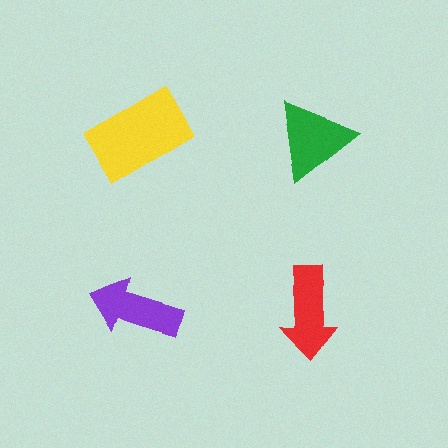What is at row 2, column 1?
A purple arrow.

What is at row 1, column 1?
A yellow rectangle.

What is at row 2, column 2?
A red arrow.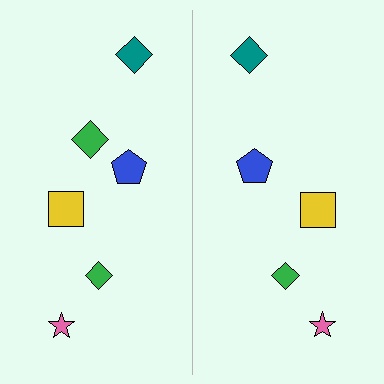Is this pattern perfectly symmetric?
No, the pattern is not perfectly symmetric. A green diamond is missing from the right side.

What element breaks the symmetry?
A green diamond is missing from the right side.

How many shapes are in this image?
There are 11 shapes in this image.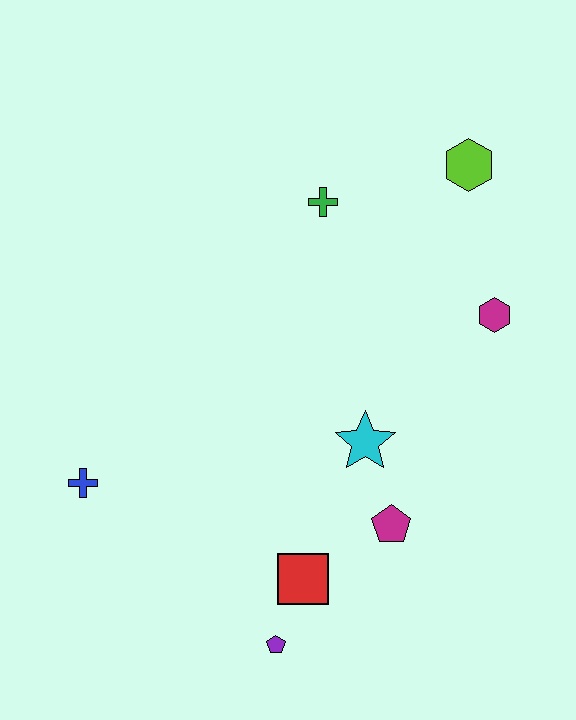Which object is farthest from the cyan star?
The lime hexagon is farthest from the cyan star.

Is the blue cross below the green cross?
Yes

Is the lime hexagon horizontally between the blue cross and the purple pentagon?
No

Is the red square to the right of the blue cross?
Yes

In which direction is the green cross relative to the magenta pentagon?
The green cross is above the magenta pentagon.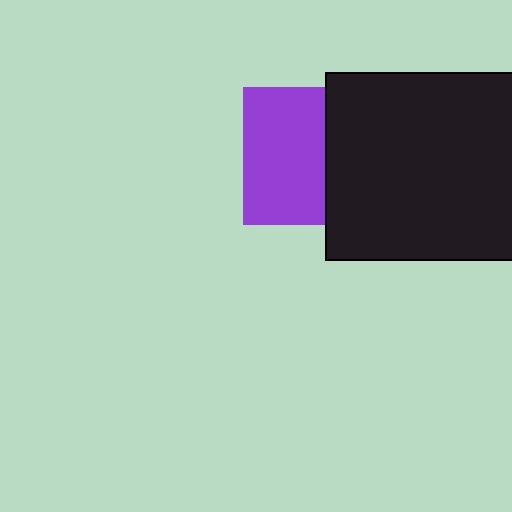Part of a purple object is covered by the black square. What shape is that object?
It is a square.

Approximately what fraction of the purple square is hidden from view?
Roughly 41% of the purple square is hidden behind the black square.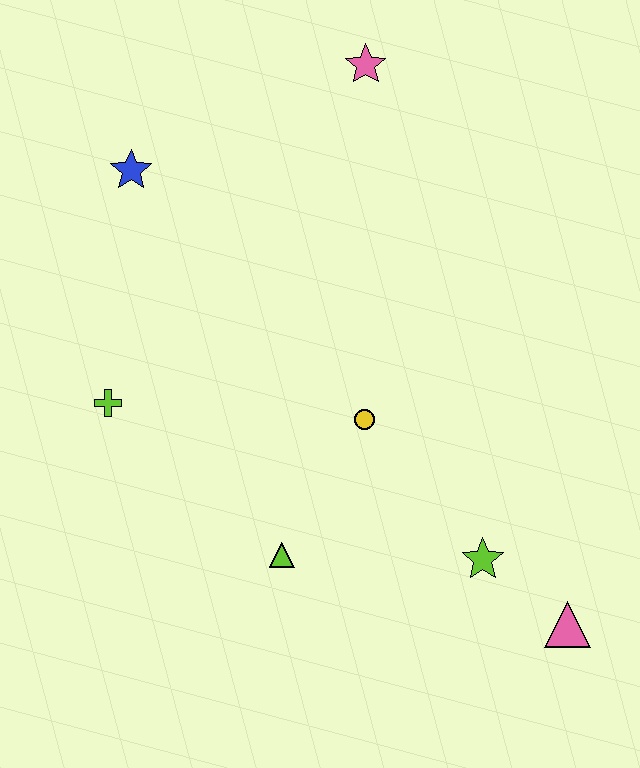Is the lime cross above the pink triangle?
Yes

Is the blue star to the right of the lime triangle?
No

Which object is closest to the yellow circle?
The lime triangle is closest to the yellow circle.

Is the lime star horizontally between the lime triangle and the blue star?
No